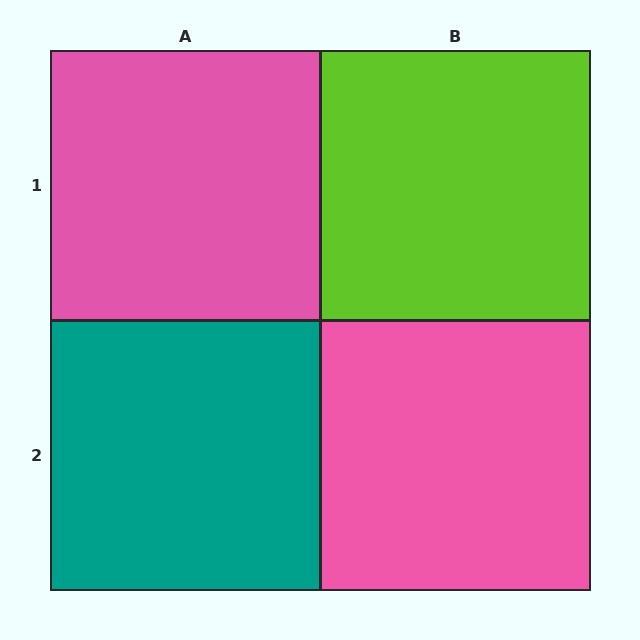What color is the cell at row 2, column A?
Teal.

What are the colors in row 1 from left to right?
Pink, lime.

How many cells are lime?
1 cell is lime.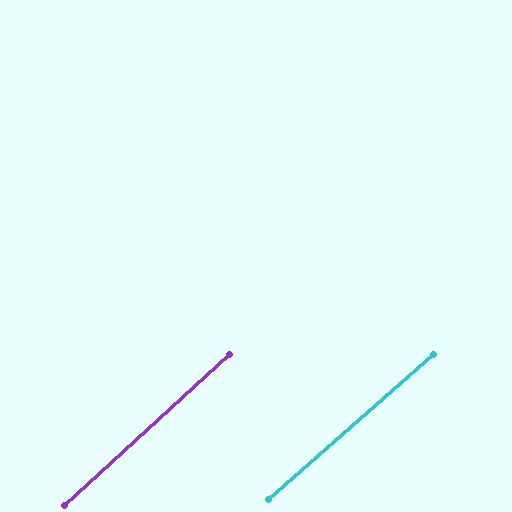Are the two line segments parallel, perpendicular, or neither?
Parallel — their directions differ by only 1.1°.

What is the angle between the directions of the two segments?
Approximately 1 degree.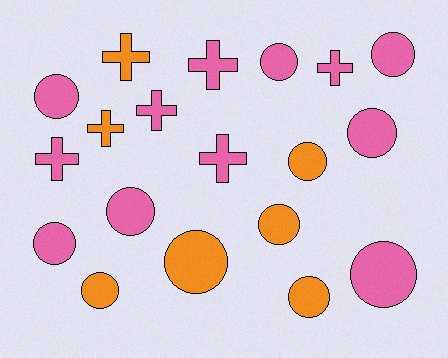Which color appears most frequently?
Pink, with 12 objects.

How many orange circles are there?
There are 5 orange circles.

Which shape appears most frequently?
Circle, with 12 objects.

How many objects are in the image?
There are 19 objects.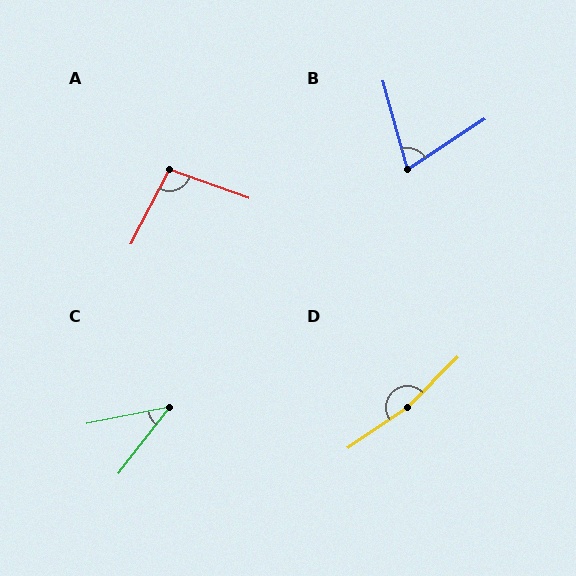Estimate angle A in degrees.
Approximately 97 degrees.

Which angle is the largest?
D, at approximately 170 degrees.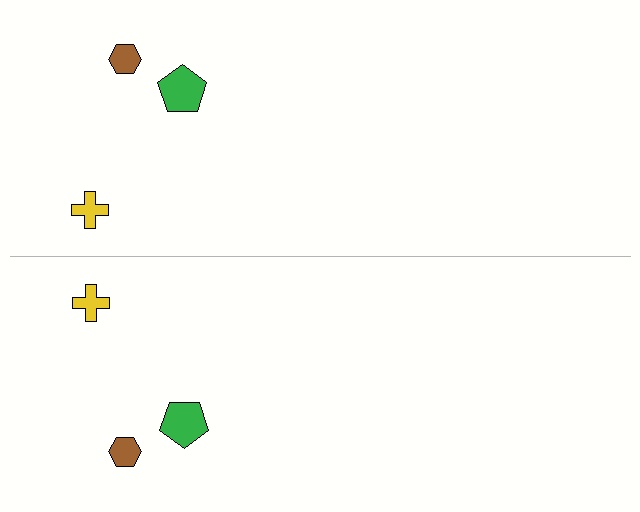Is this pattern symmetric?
Yes, this pattern has bilateral (reflection) symmetry.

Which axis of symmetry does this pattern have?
The pattern has a horizontal axis of symmetry running through the center of the image.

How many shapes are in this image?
There are 6 shapes in this image.